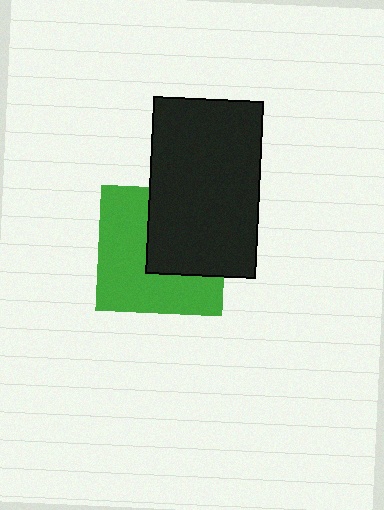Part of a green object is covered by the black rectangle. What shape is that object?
It is a square.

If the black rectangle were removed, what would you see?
You would see the complete green square.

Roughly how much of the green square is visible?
About half of it is visible (roughly 57%).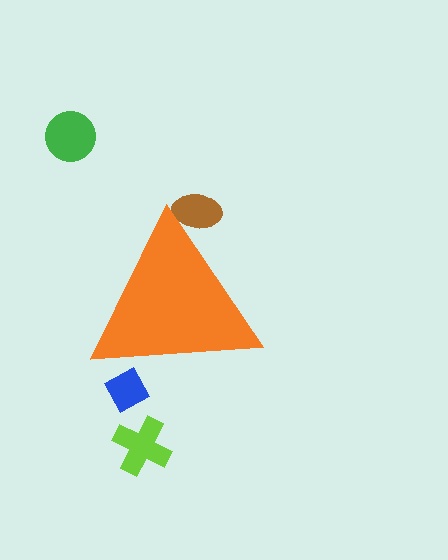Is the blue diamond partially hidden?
Yes, the blue diamond is partially hidden behind the orange triangle.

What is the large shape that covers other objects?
An orange triangle.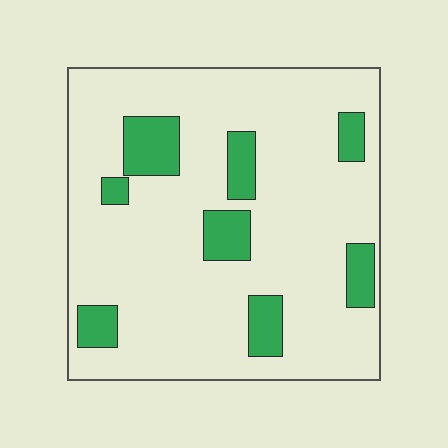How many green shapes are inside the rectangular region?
8.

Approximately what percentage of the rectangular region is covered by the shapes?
Approximately 15%.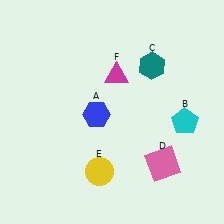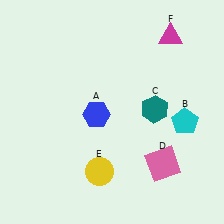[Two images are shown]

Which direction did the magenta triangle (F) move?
The magenta triangle (F) moved right.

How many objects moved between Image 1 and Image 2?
2 objects moved between the two images.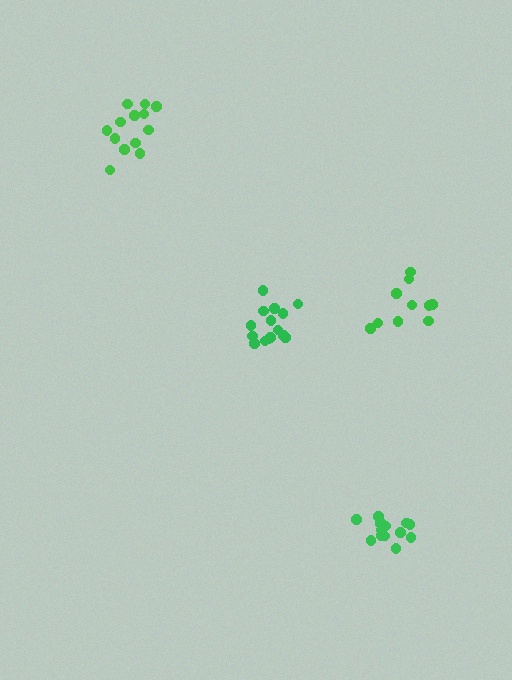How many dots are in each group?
Group 1: 15 dots, Group 2: 14 dots, Group 3: 10 dots, Group 4: 13 dots (52 total).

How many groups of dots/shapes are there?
There are 4 groups.